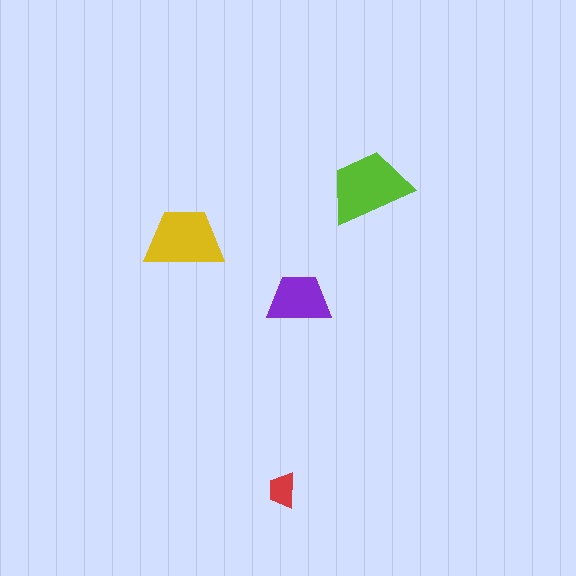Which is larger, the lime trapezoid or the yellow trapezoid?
The lime one.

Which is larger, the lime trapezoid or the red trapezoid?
The lime one.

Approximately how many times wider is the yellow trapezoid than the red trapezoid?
About 2 times wider.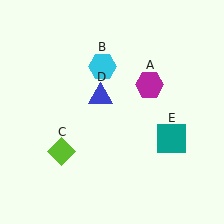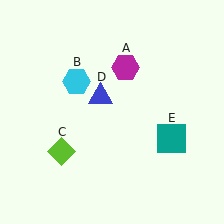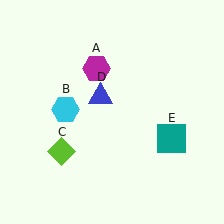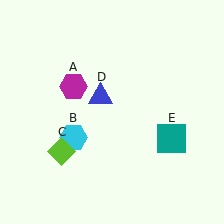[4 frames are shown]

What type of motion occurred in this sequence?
The magenta hexagon (object A), cyan hexagon (object B) rotated counterclockwise around the center of the scene.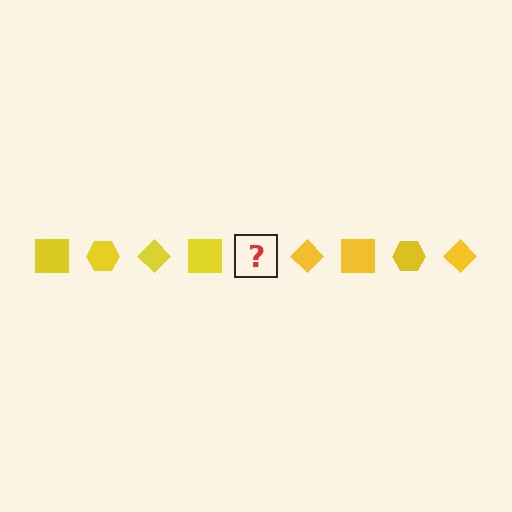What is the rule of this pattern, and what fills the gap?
The rule is that the pattern cycles through square, hexagon, diamond shapes in yellow. The gap should be filled with a yellow hexagon.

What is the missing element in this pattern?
The missing element is a yellow hexagon.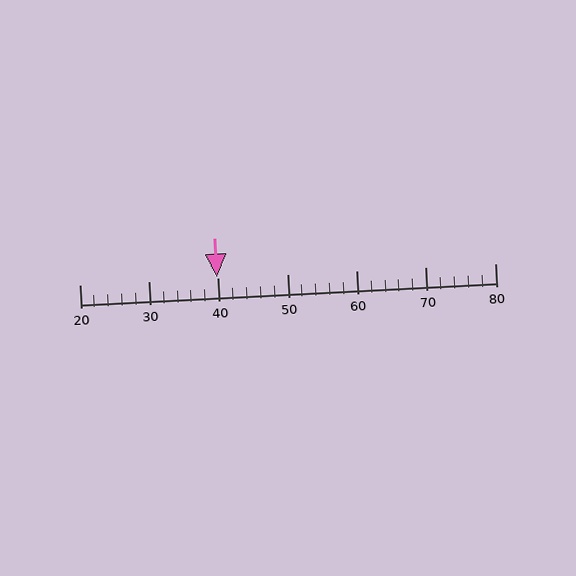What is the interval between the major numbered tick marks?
The major tick marks are spaced 10 units apart.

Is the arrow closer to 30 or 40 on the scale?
The arrow is closer to 40.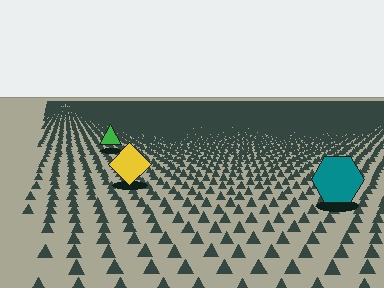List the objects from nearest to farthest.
From nearest to farthest: the teal hexagon, the yellow diamond, the green triangle.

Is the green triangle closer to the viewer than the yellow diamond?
No. The yellow diamond is closer — you can tell from the texture gradient: the ground texture is coarser near it.